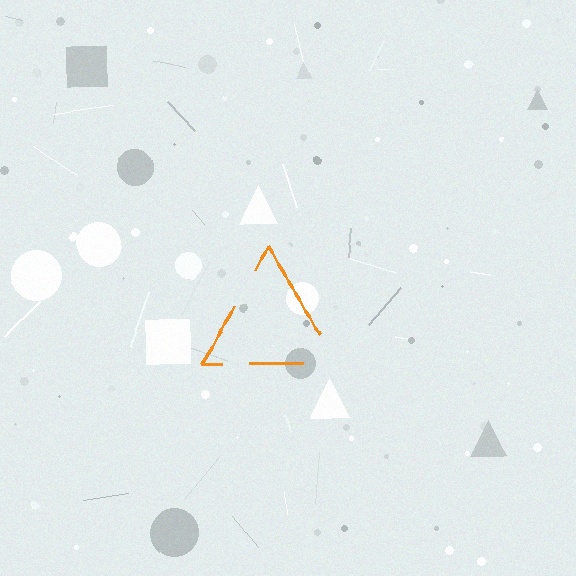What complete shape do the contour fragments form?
The contour fragments form a triangle.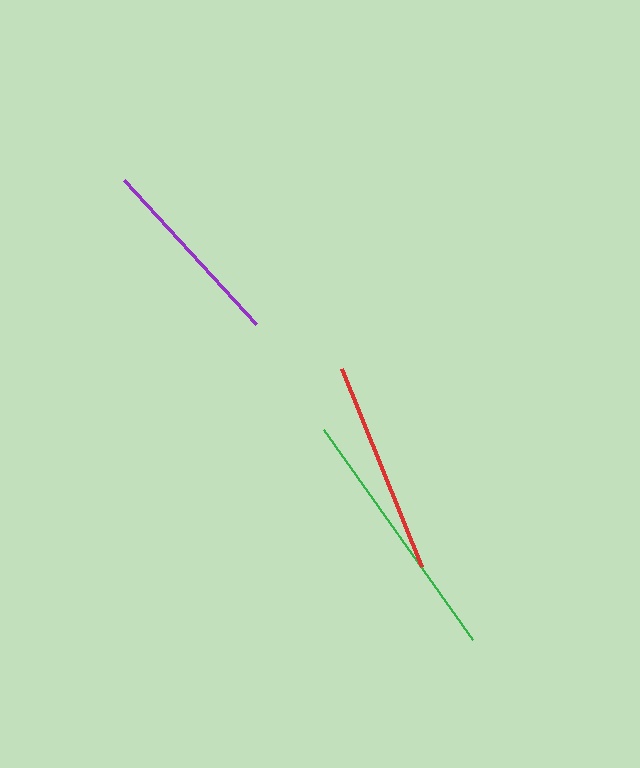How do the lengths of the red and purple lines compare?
The red and purple lines are approximately the same length.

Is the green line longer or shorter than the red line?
The green line is longer than the red line.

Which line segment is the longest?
The green line is the longest at approximately 257 pixels.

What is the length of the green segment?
The green segment is approximately 257 pixels long.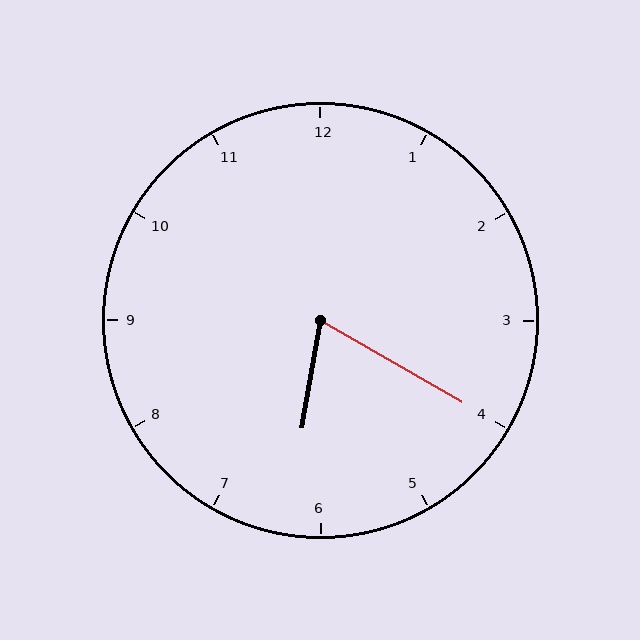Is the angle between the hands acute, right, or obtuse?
It is acute.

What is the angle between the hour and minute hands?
Approximately 70 degrees.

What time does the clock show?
6:20.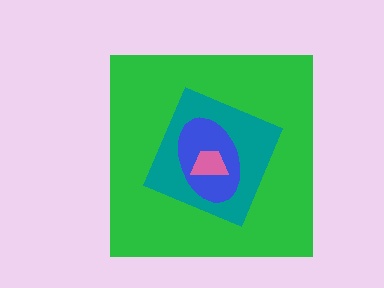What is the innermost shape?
The pink trapezoid.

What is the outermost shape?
The green square.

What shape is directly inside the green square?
The teal diamond.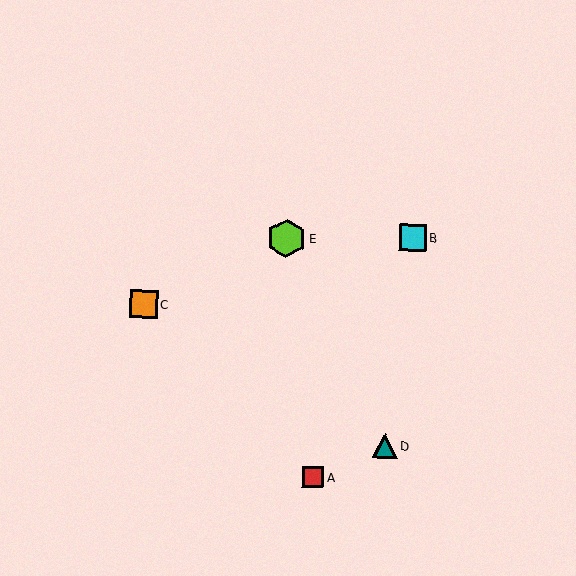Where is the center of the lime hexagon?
The center of the lime hexagon is at (286, 238).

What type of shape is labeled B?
Shape B is a cyan square.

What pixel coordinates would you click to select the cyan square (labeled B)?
Click at (413, 238) to select the cyan square B.